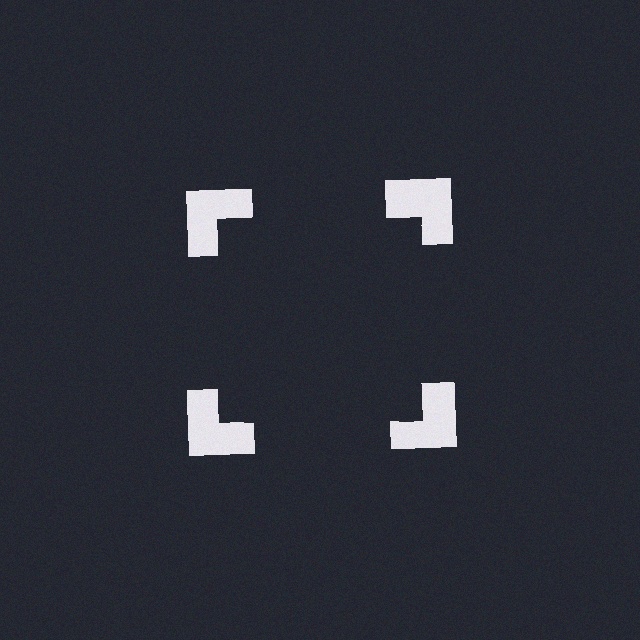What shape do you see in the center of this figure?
An illusory square — its edges are inferred from the aligned wedge cuts in the notched squares, not physically drawn.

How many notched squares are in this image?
There are 4 — one at each vertex of the illusory square.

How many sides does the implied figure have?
4 sides.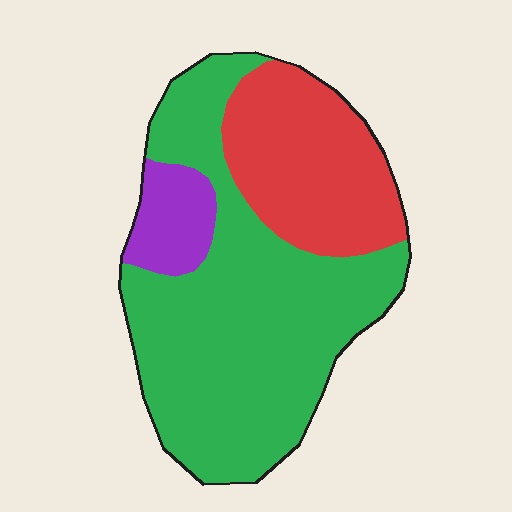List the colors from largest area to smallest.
From largest to smallest: green, red, purple.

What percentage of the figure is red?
Red covers 28% of the figure.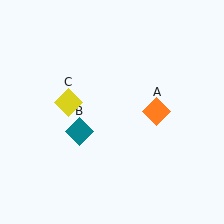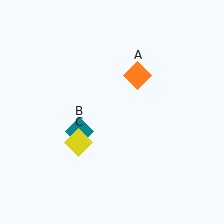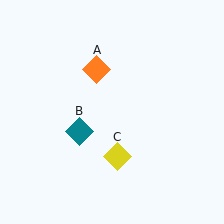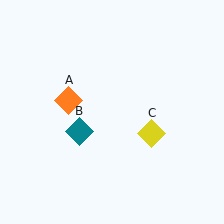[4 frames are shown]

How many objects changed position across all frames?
2 objects changed position: orange diamond (object A), yellow diamond (object C).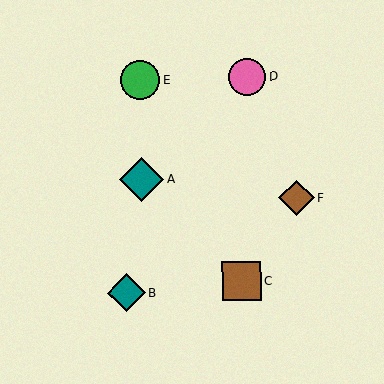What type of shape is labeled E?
Shape E is a green circle.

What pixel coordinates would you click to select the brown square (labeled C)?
Click at (241, 281) to select the brown square C.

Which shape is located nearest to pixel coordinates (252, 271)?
The brown square (labeled C) at (241, 281) is nearest to that location.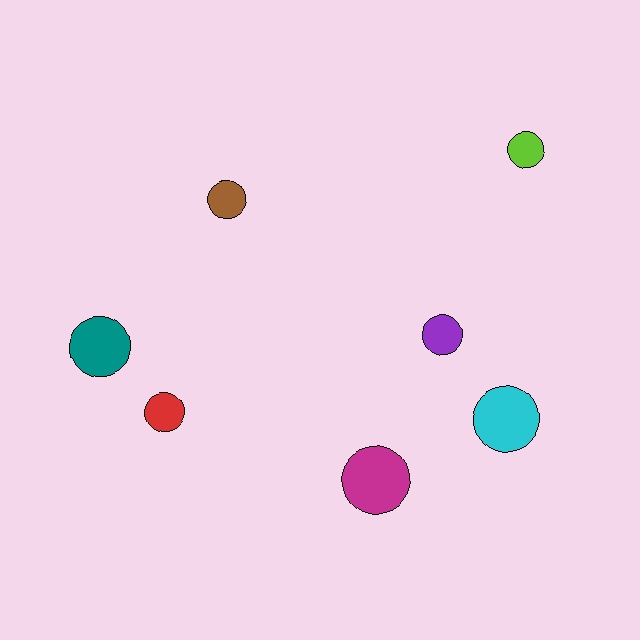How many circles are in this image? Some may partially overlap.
There are 7 circles.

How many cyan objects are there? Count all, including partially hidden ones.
There is 1 cyan object.